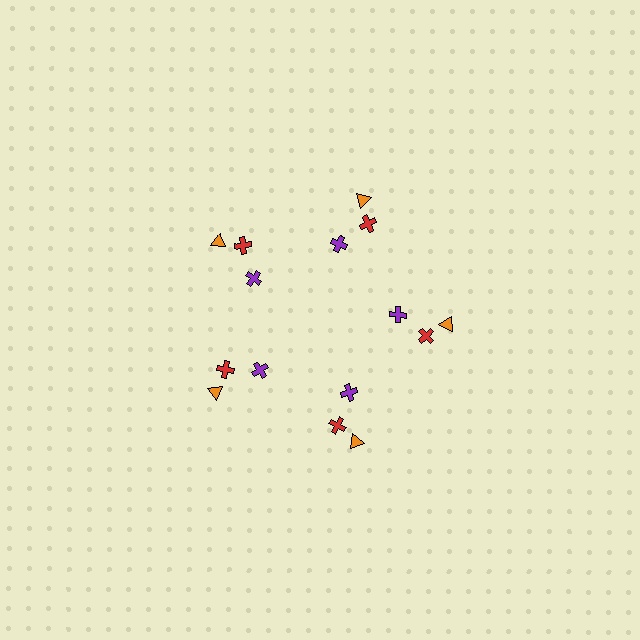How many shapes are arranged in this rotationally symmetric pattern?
There are 15 shapes, arranged in 5 groups of 3.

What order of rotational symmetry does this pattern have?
This pattern has 5-fold rotational symmetry.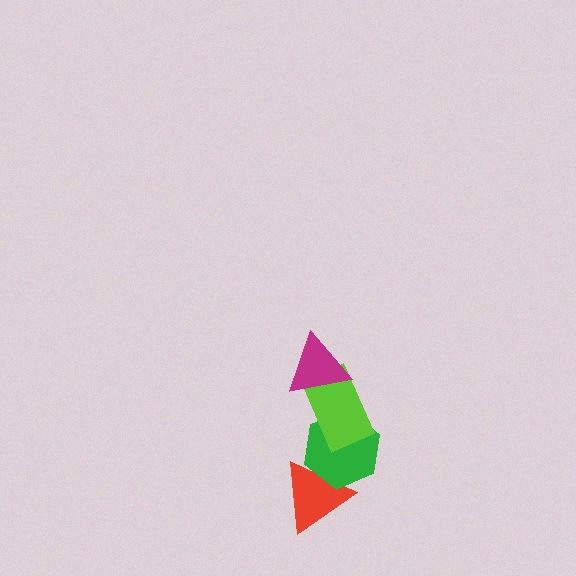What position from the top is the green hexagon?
The green hexagon is 3rd from the top.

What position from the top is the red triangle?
The red triangle is 4th from the top.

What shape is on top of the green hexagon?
The lime rectangle is on top of the green hexagon.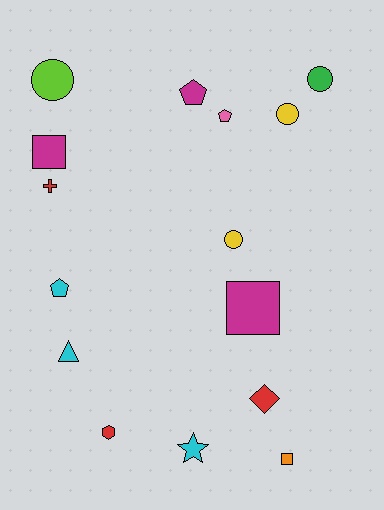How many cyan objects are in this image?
There are 3 cyan objects.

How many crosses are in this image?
There is 1 cross.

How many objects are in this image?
There are 15 objects.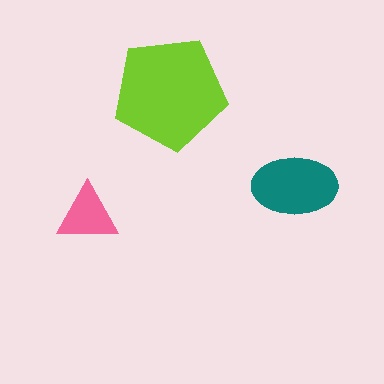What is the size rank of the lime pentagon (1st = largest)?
1st.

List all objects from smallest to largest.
The pink triangle, the teal ellipse, the lime pentagon.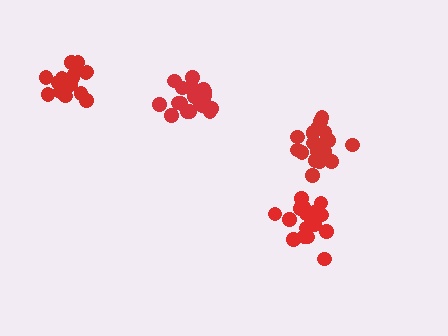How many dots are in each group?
Group 1: 20 dots, Group 2: 18 dots, Group 3: 21 dots, Group 4: 18 dots (77 total).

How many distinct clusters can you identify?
There are 4 distinct clusters.